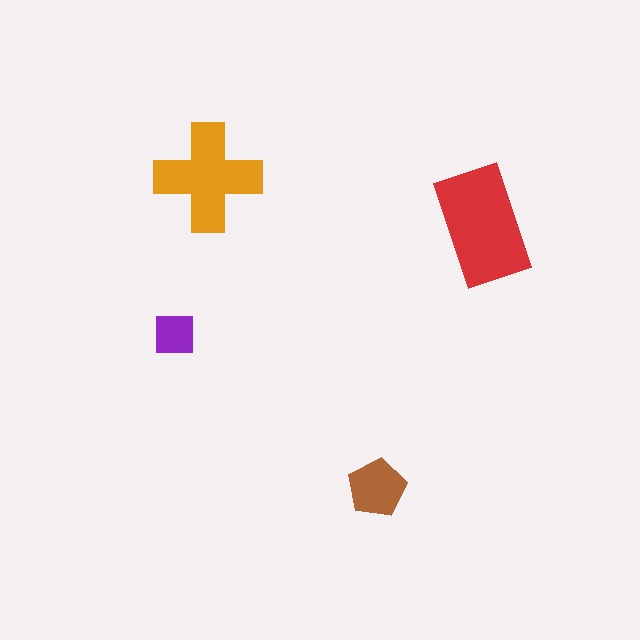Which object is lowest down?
The brown pentagon is bottommost.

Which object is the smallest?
The purple square.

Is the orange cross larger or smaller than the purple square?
Larger.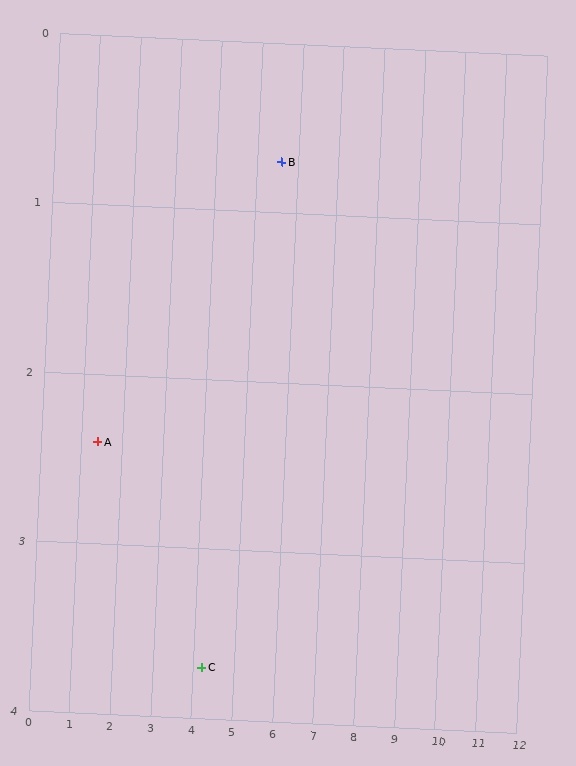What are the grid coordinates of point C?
Point C is at approximately (4.2, 3.7).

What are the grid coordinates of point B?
Point B is at approximately (5.6, 0.7).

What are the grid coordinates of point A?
Point A is at approximately (1.4, 2.4).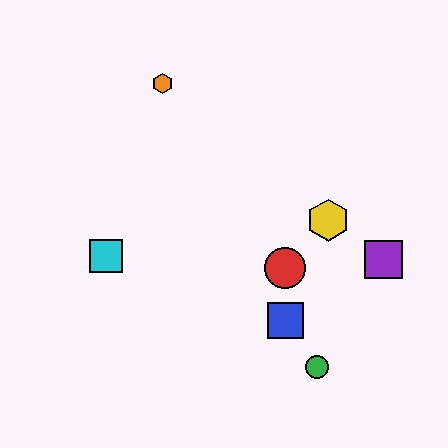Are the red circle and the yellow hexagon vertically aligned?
No, the red circle is at x≈285 and the yellow hexagon is at x≈328.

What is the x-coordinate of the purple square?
The purple square is at x≈384.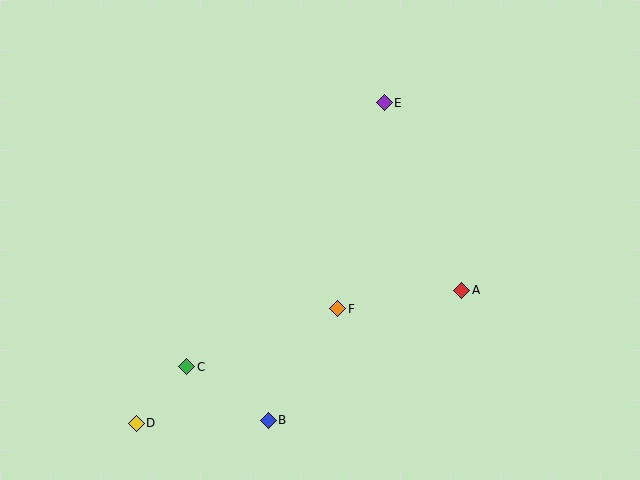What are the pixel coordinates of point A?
Point A is at (462, 290).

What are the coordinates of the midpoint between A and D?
The midpoint between A and D is at (299, 357).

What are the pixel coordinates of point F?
Point F is at (338, 309).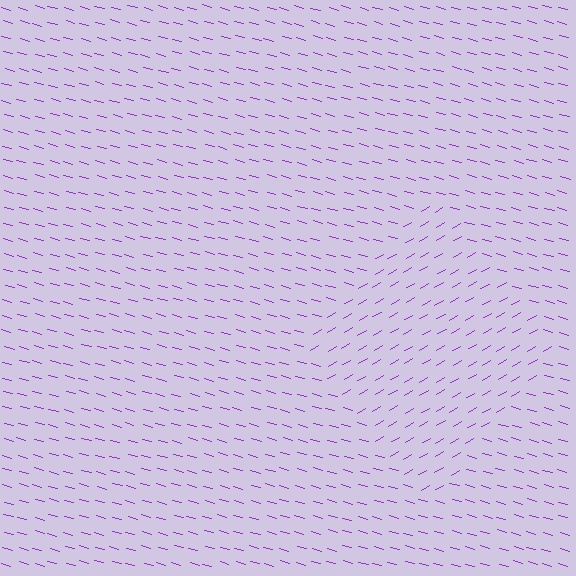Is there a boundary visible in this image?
Yes, there is a texture boundary formed by a change in line orientation.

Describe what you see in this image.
The image is filled with small purple line segments. A diamond region in the image has lines oriented differently from the surrounding lines, creating a visible texture boundary.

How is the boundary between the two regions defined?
The boundary is defined purely by a change in line orientation (approximately 45 degrees difference). All lines are the same color and thickness.